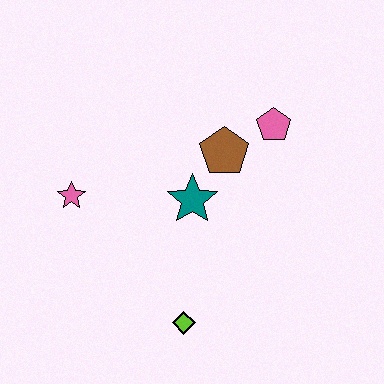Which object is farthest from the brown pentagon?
The lime diamond is farthest from the brown pentagon.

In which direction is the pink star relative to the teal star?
The pink star is to the left of the teal star.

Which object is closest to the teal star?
The brown pentagon is closest to the teal star.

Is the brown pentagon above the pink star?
Yes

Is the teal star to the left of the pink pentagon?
Yes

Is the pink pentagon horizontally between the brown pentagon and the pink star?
No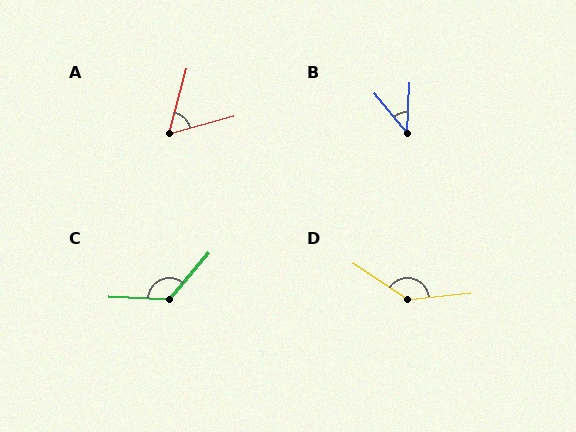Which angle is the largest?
D, at approximately 141 degrees.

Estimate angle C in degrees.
Approximately 128 degrees.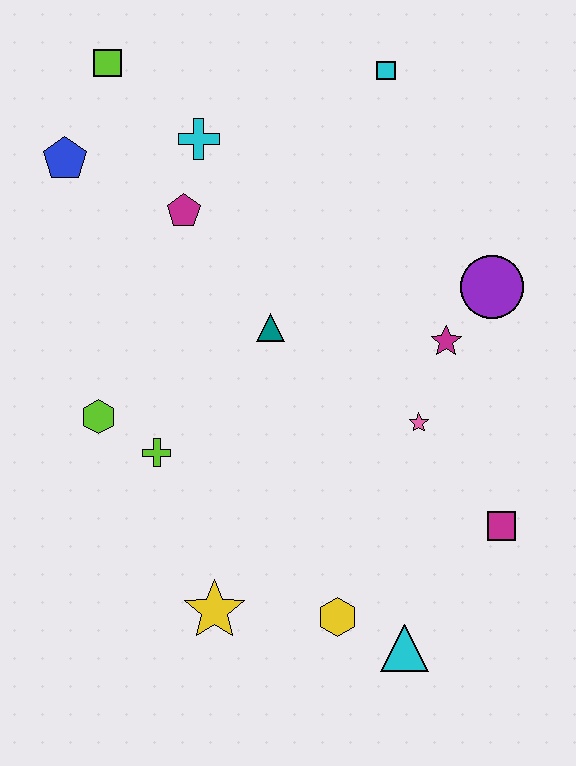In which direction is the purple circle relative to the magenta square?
The purple circle is above the magenta square.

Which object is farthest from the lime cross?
The cyan square is farthest from the lime cross.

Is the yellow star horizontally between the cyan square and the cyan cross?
Yes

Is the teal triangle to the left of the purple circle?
Yes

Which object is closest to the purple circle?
The magenta star is closest to the purple circle.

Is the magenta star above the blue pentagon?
No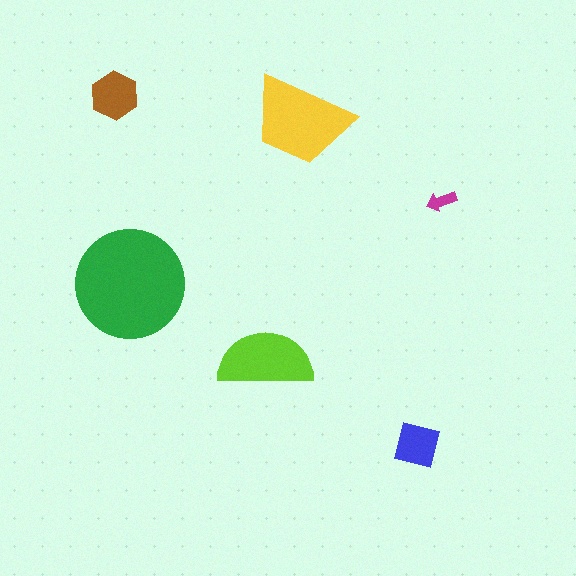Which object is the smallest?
The magenta arrow.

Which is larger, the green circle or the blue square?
The green circle.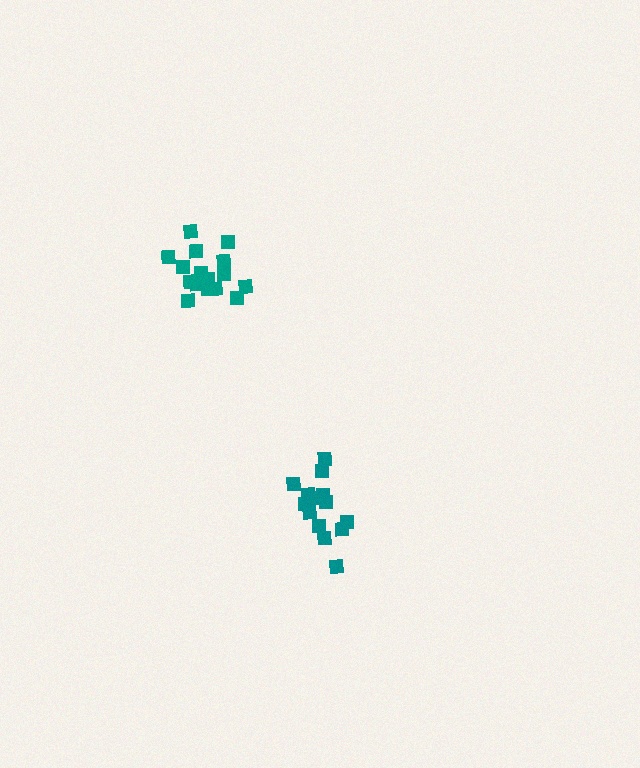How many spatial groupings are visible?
There are 2 spatial groupings.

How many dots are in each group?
Group 1: 14 dots, Group 2: 16 dots (30 total).